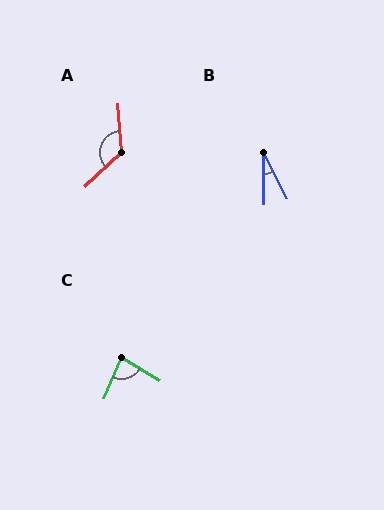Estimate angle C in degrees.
Approximately 82 degrees.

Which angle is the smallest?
B, at approximately 26 degrees.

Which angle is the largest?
A, at approximately 129 degrees.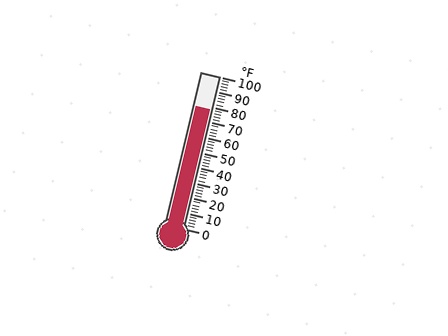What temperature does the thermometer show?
The thermometer shows approximately 78°F.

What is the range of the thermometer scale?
The thermometer scale ranges from 0°F to 100°F.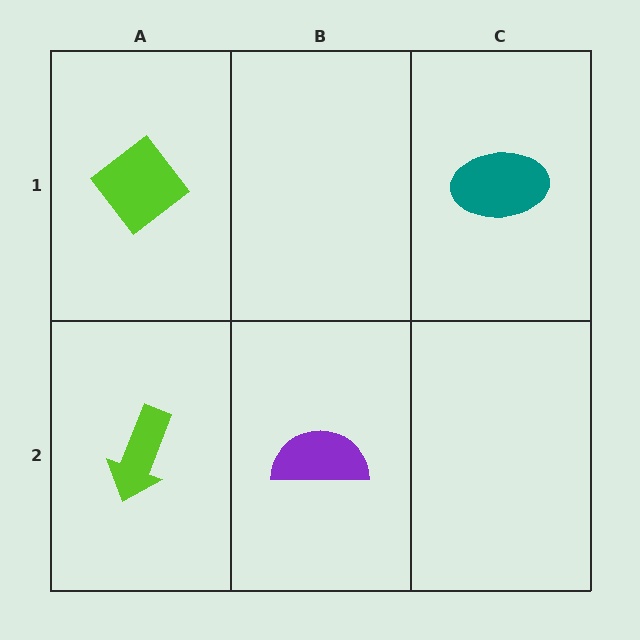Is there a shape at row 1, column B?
No, that cell is empty.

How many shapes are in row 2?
2 shapes.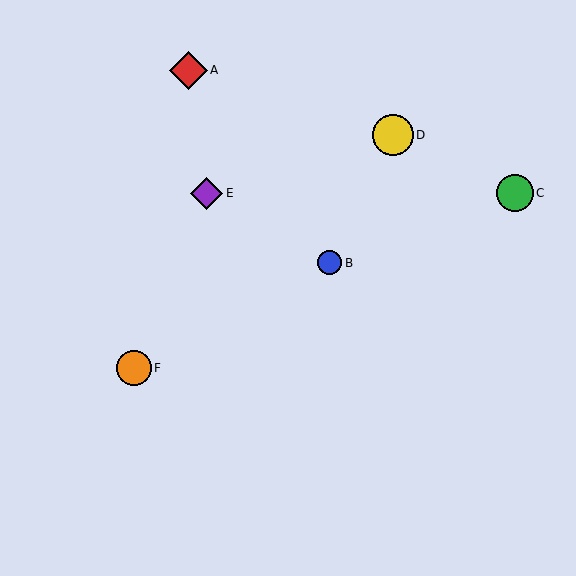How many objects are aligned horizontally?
2 objects (C, E) are aligned horizontally.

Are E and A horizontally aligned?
No, E is at y≈193 and A is at y≈70.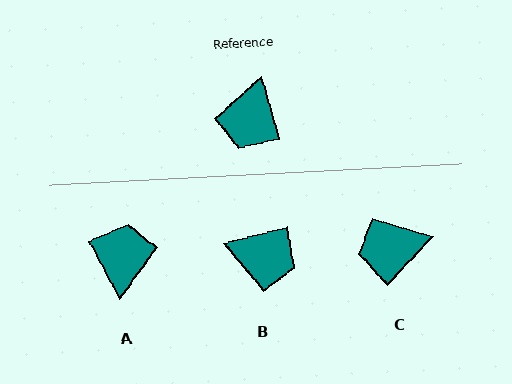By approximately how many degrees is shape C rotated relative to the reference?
Approximately 59 degrees clockwise.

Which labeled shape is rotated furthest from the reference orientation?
A, about 168 degrees away.